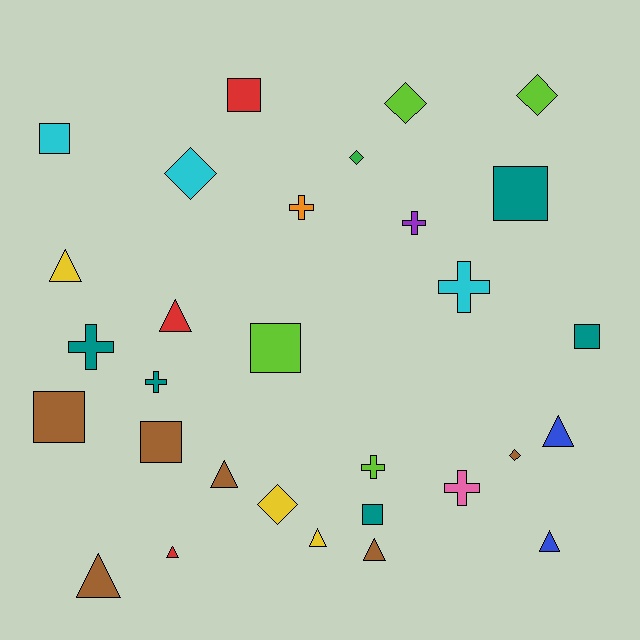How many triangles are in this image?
There are 9 triangles.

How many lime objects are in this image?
There are 4 lime objects.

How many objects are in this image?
There are 30 objects.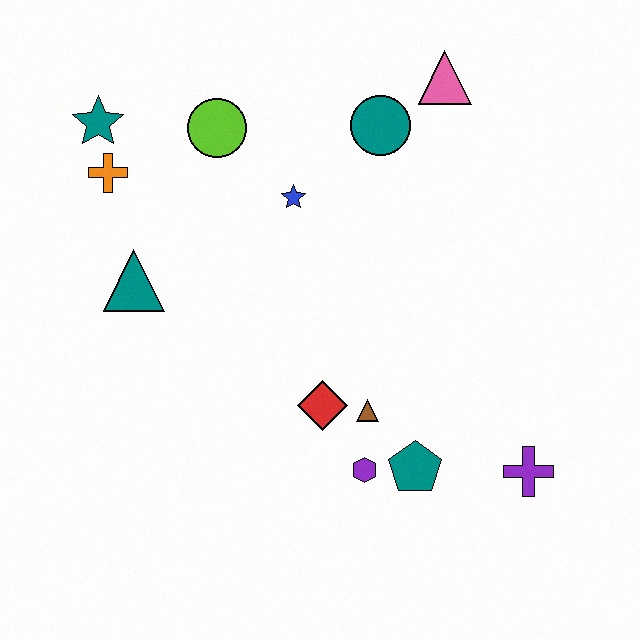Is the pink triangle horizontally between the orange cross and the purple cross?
Yes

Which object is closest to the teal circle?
The pink triangle is closest to the teal circle.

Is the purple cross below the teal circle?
Yes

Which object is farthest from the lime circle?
The purple cross is farthest from the lime circle.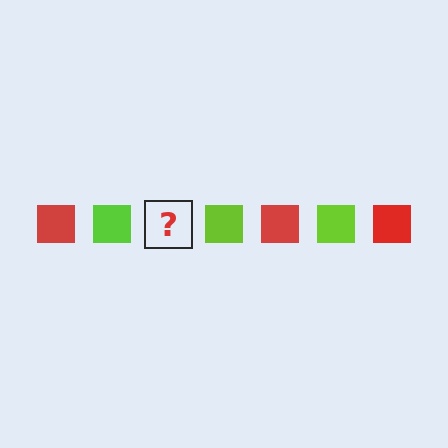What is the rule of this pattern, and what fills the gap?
The rule is that the pattern cycles through red, lime squares. The gap should be filled with a red square.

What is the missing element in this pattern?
The missing element is a red square.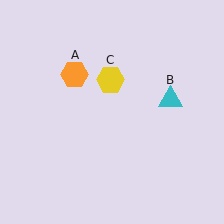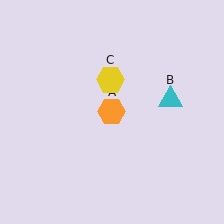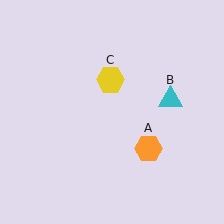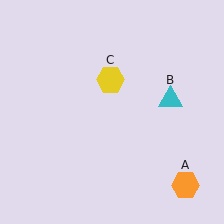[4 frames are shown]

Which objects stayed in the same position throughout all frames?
Cyan triangle (object B) and yellow hexagon (object C) remained stationary.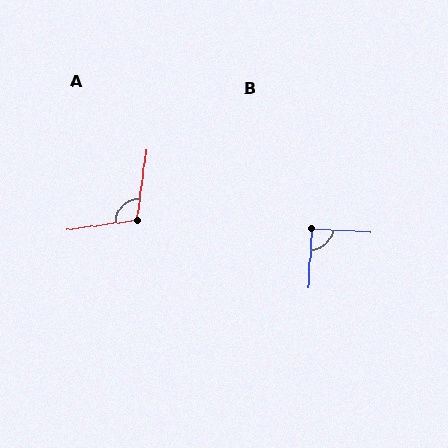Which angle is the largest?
A, at approximately 105 degrees.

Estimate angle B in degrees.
Approximately 89 degrees.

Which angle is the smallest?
B, at approximately 89 degrees.